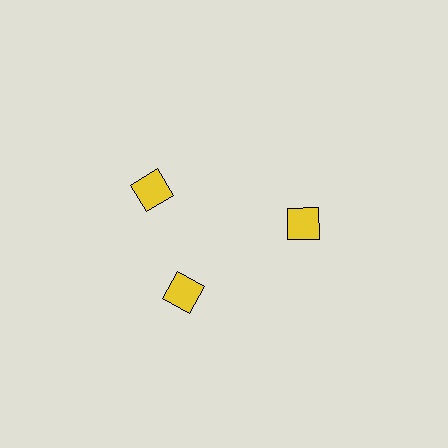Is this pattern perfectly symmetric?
No. The 3 yellow squares are arranged in a ring, but one element near the 11 o'clock position is rotated out of alignment along the ring, breaking the 3-fold rotational symmetry.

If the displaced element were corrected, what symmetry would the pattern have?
It would have 3-fold rotational symmetry — the pattern would map onto itself every 120 degrees.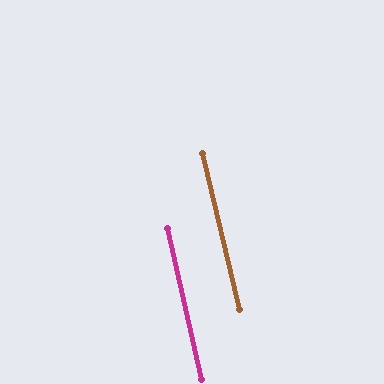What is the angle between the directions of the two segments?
Approximately 0 degrees.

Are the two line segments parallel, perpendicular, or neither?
Parallel — their directions differ by only 0.4°.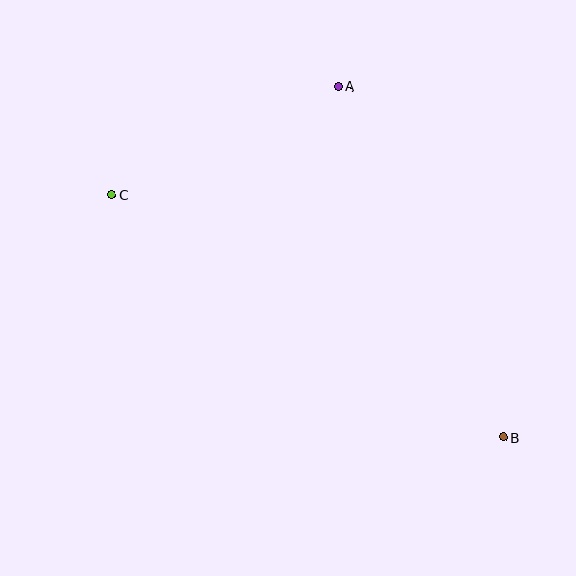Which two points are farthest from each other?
Points B and C are farthest from each other.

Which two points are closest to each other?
Points A and C are closest to each other.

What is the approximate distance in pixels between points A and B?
The distance between A and B is approximately 388 pixels.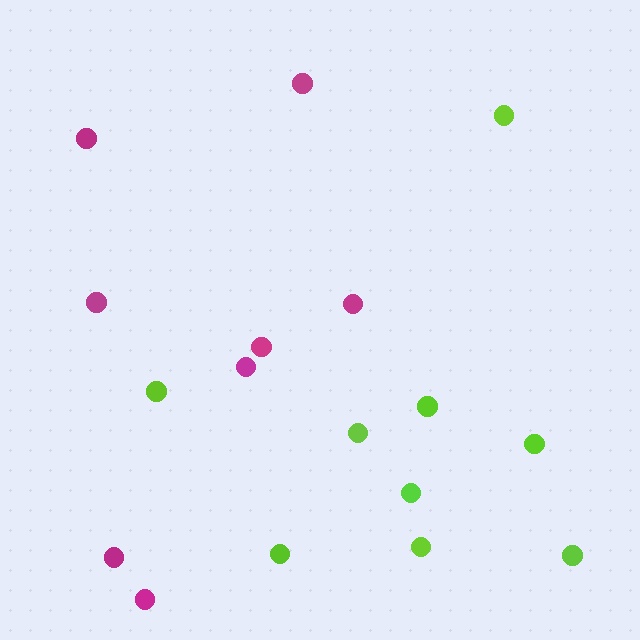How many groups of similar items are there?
There are 2 groups: one group of lime circles (9) and one group of magenta circles (8).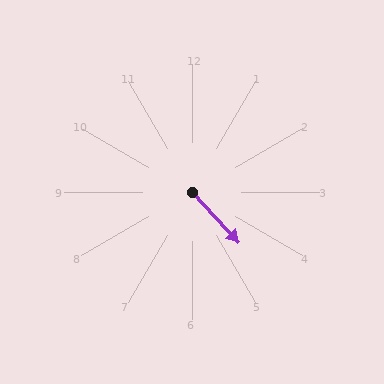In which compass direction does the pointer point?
Southeast.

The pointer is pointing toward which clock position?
Roughly 5 o'clock.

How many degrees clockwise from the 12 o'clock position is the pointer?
Approximately 137 degrees.